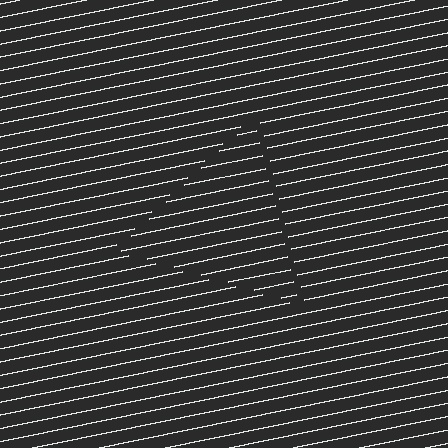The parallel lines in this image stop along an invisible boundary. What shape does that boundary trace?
An illusory triangle. The interior of the shape contains the same grating, shifted by half a period — the contour is defined by the phase discontinuity where line-ends from the inner and outer gratings abut.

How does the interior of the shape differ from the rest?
The interior of the shape contains the same grating, shifted by half a period — the contour is defined by the phase discontinuity where line-ends from the inner and outer gratings abut.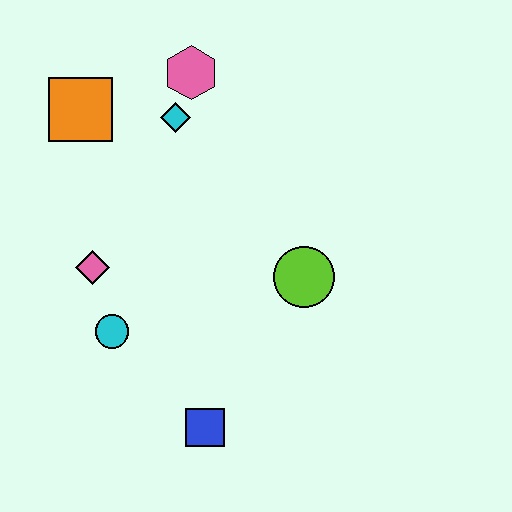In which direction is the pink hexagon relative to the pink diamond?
The pink hexagon is above the pink diamond.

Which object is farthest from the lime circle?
The orange square is farthest from the lime circle.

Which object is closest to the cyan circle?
The pink diamond is closest to the cyan circle.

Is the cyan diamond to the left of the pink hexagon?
Yes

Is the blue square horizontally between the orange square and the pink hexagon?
No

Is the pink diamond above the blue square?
Yes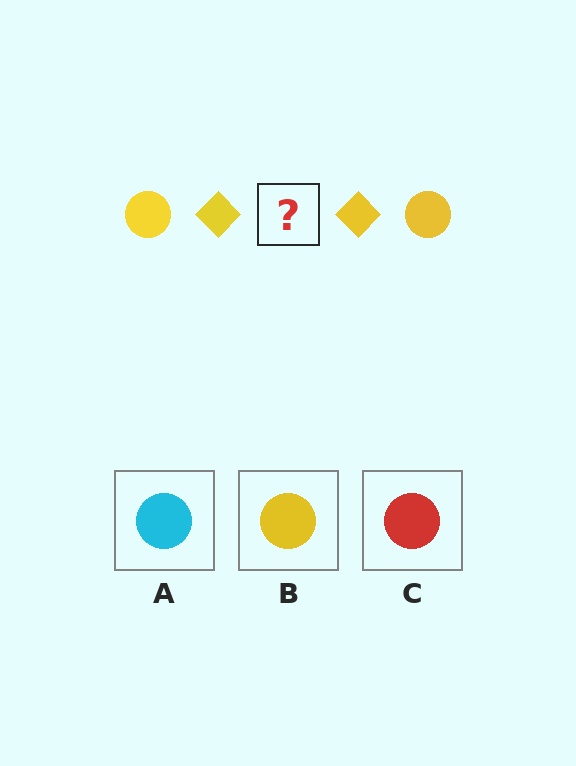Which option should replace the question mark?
Option B.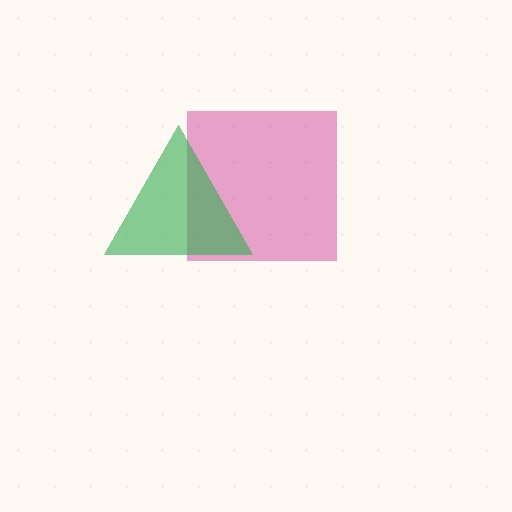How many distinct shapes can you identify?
There are 2 distinct shapes: a magenta square, a green triangle.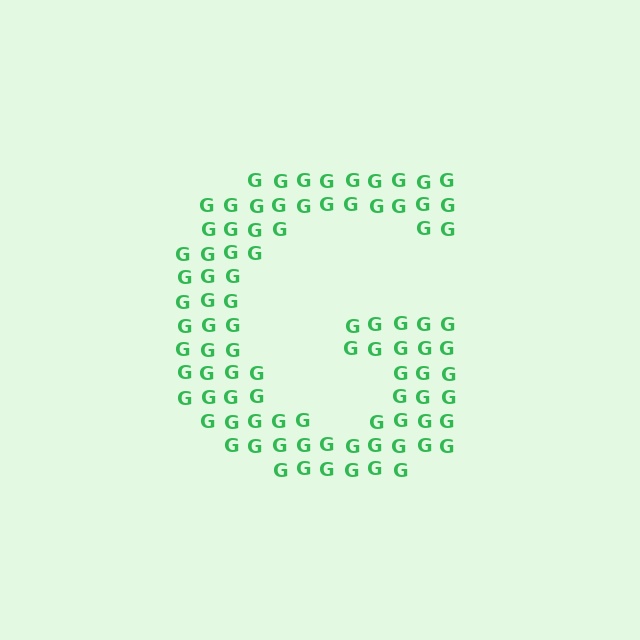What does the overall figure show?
The overall figure shows the letter G.